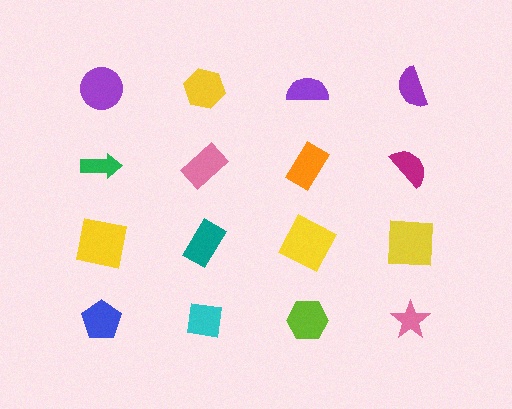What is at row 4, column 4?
A pink star.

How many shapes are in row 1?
4 shapes.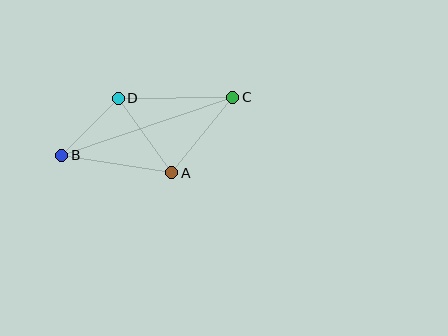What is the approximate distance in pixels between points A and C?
The distance between A and C is approximately 97 pixels.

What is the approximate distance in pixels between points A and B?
The distance between A and B is approximately 112 pixels.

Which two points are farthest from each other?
Points B and C are farthest from each other.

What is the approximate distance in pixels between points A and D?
The distance between A and D is approximately 92 pixels.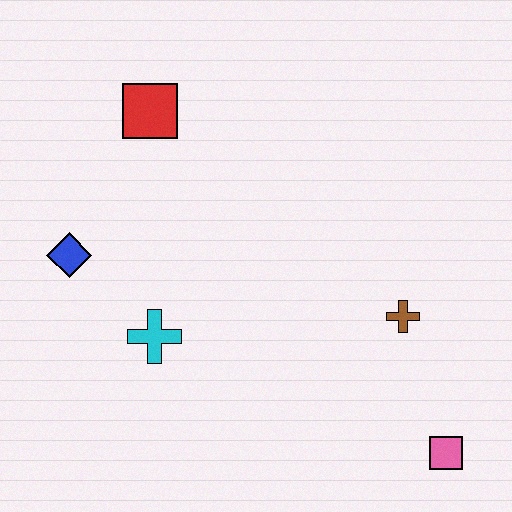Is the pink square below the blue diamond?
Yes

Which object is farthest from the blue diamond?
The pink square is farthest from the blue diamond.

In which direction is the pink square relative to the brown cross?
The pink square is below the brown cross.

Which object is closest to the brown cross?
The pink square is closest to the brown cross.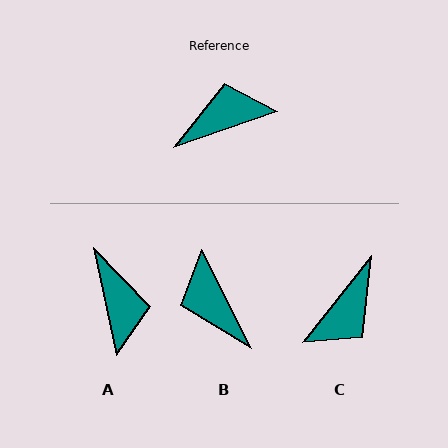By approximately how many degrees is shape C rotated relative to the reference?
Approximately 147 degrees clockwise.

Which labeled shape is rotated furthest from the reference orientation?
C, about 147 degrees away.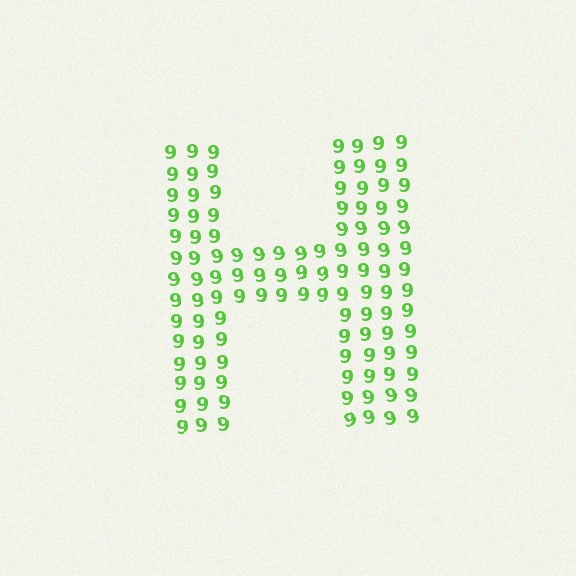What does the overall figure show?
The overall figure shows the letter H.